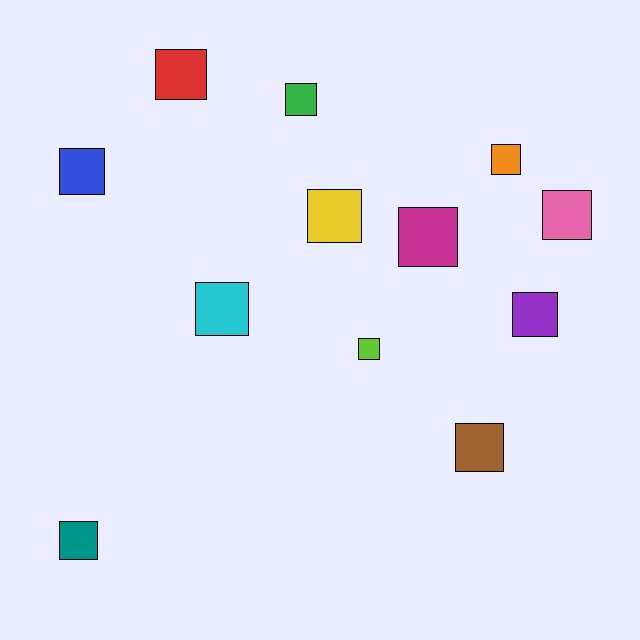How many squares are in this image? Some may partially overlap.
There are 12 squares.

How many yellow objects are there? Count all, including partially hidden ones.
There is 1 yellow object.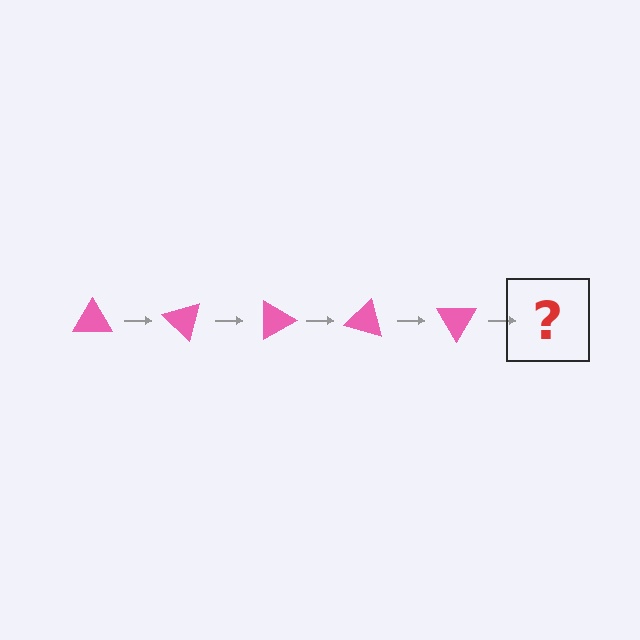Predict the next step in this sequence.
The next step is a pink triangle rotated 225 degrees.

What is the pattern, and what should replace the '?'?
The pattern is that the triangle rotates 45 degrees each step. The '?' should be a pink triangle rotated 225 degrees.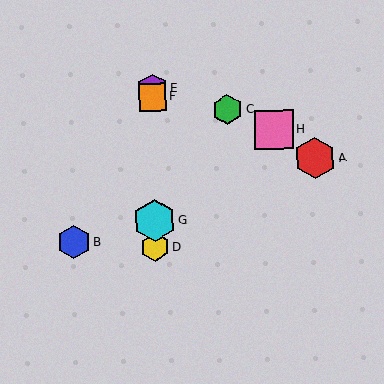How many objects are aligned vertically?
4 objects (D, E, F, G) are aligned vertically.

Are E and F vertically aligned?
Yes, both are at x≈152.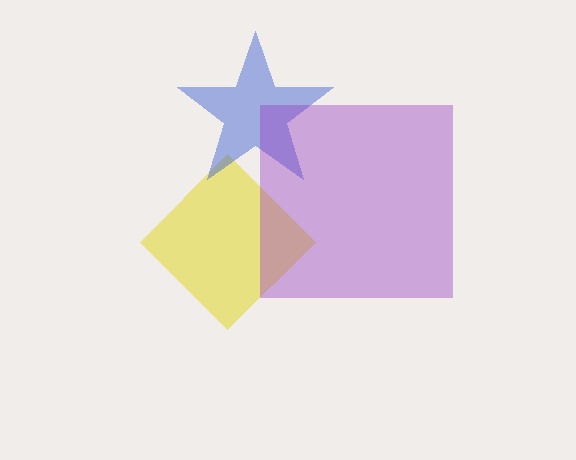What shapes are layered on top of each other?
The layered shapes are: a yellow diamond, a blue star, a purple square.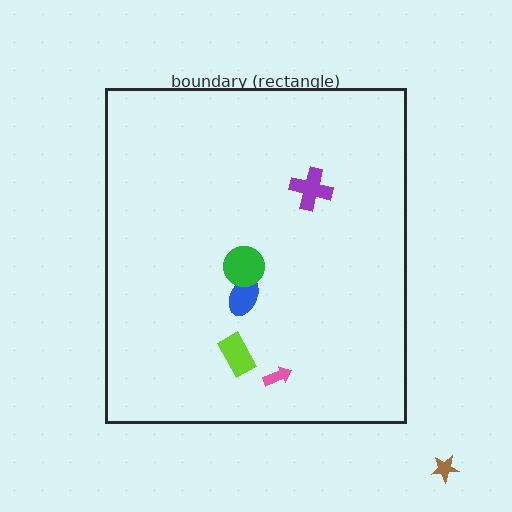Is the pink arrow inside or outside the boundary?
Inside.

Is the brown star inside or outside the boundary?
Outside.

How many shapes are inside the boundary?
5 inside, 1 outside.